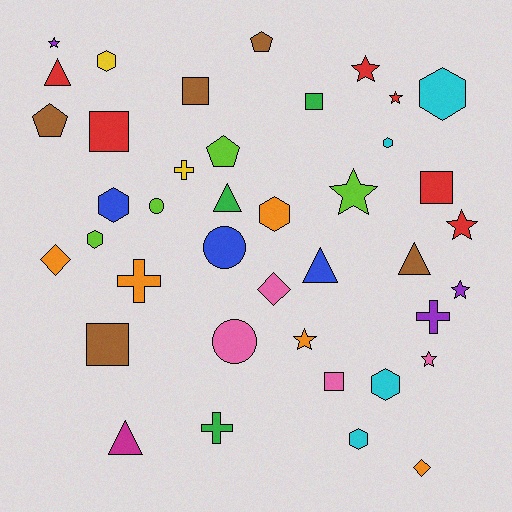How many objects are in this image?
There are 40 objects.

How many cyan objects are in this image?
There are 4 cyan objects.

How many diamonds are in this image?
There are 3 diamonds.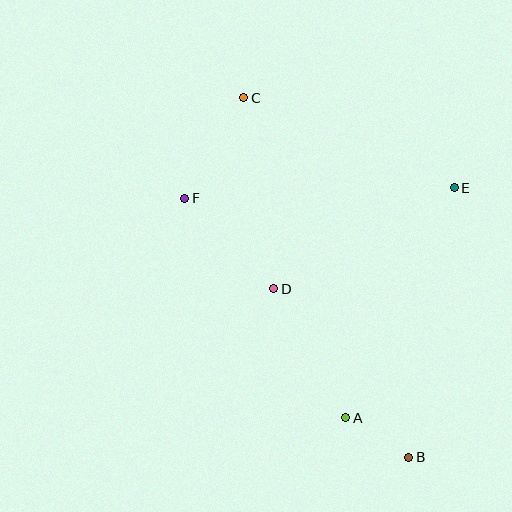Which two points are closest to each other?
Points A and B are closest to each other.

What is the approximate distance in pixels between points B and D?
The distance between B and D is approximately 216 pixels.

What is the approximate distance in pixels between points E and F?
The distance between E and F is approximately 270 pixels.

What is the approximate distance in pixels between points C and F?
The distance between C and F is approximately 117 pixels.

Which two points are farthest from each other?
Points B and C are farthest from each other.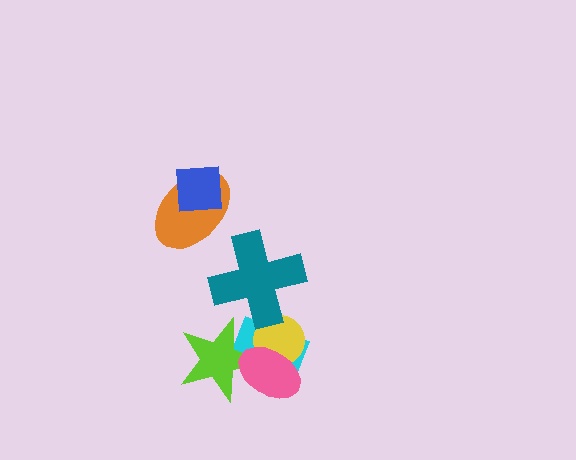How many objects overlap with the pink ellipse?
3 objects overlap with the pink ellipse.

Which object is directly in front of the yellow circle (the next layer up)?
The teal cross is directly in front of the yellow circle.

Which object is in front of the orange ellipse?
The blue square is in front of the orange ellipse.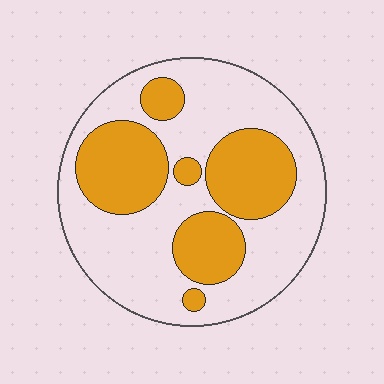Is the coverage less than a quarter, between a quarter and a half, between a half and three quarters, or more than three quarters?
Between a quarter and a half.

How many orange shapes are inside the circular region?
6.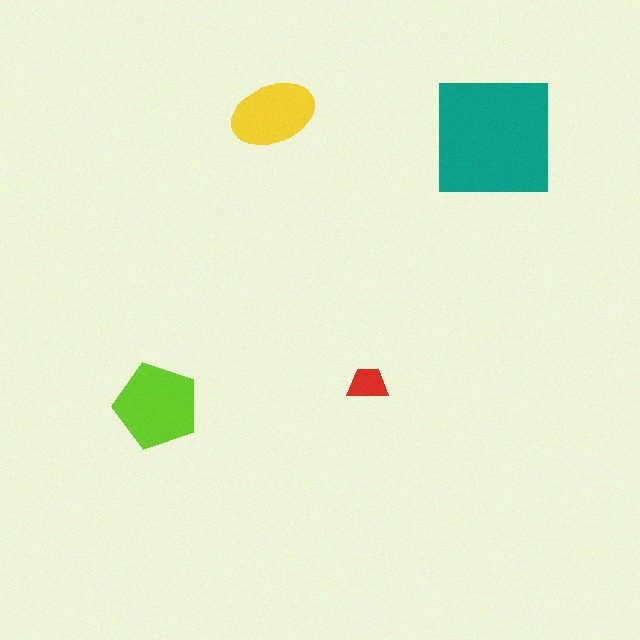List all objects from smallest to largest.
The red trapezoid, the yellow ellipse, the lime pentagon, the teal square.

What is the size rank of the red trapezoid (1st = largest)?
4th.